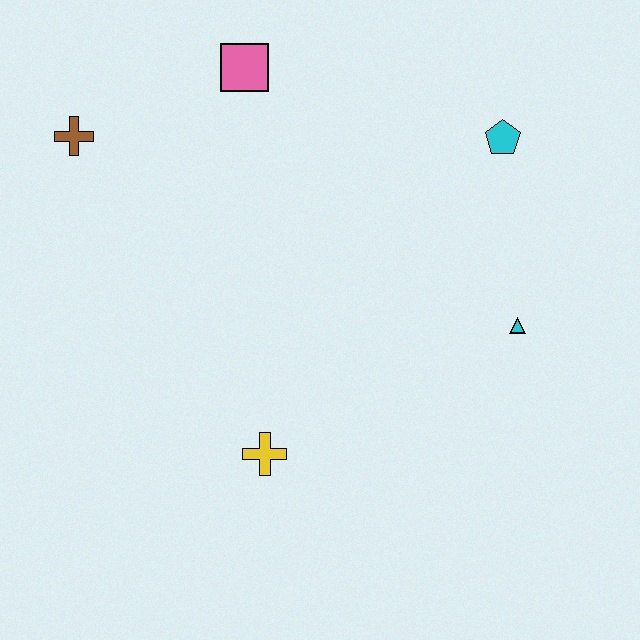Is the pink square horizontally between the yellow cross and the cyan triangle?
No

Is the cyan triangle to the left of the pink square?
No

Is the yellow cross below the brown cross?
Yes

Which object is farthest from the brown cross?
The cyan triangle is farthest from the brown cross.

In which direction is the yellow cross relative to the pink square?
The yellow cross is below the pink square.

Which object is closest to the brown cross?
The pink square is closest to the brown cross.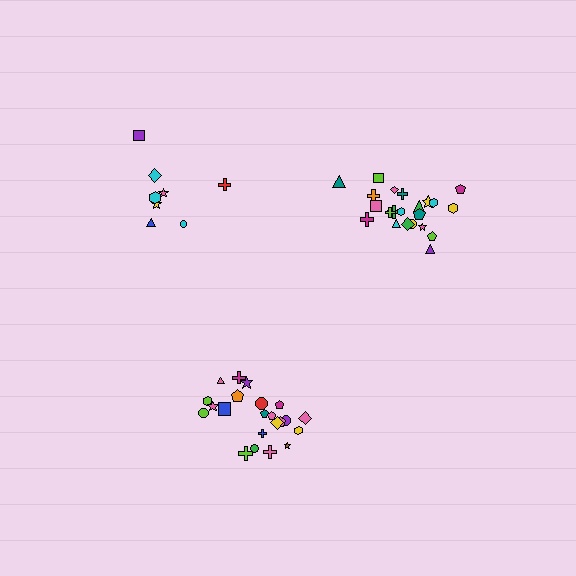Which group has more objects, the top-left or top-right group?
The top-right group.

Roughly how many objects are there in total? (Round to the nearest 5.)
Roughly 50 objects in total.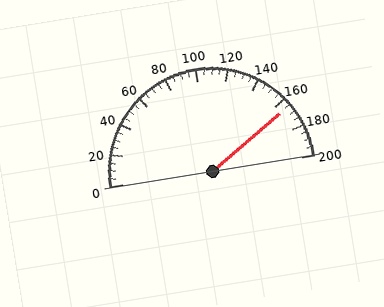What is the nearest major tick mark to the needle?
The nearest major tick mark is 160.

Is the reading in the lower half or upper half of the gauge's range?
The reading is in the upper half of the range (0 to 200).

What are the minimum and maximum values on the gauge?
The gauge ranges from 0 to 200.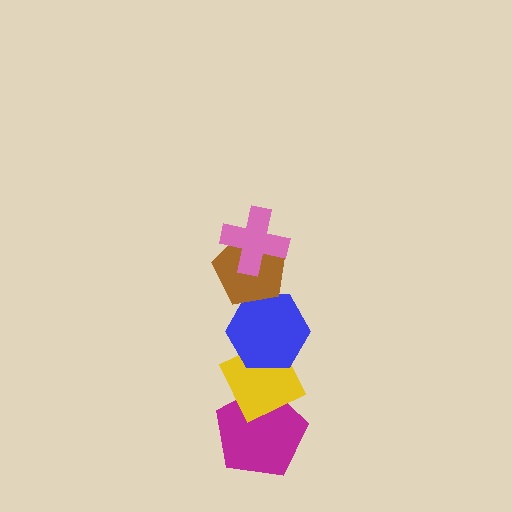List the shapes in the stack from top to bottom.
From top to bottom: the pink cross, the brown pentagon, the blue hexagon, the yellow diamond, the magenta pentagon.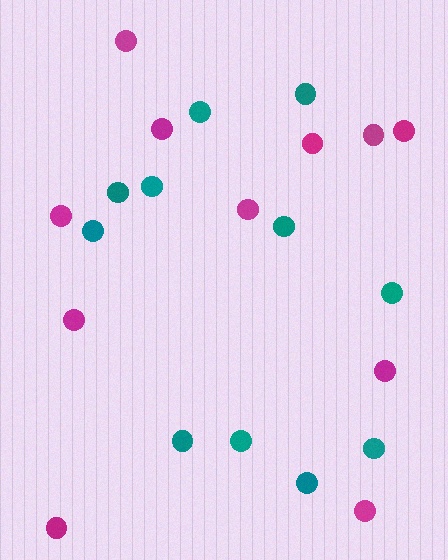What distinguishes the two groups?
There are 2 groups: one group of teal circles (11) and one group of magenta circles (11).